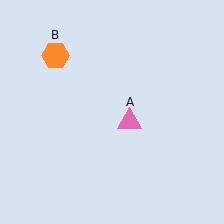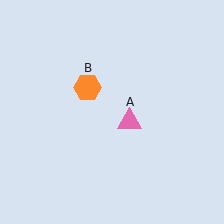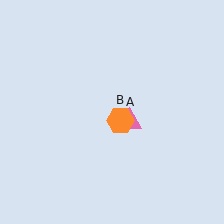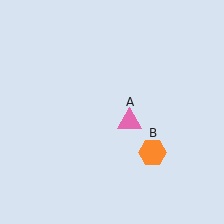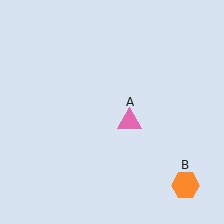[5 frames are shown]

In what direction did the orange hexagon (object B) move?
The orange hexagon (object B) moved down and to the right.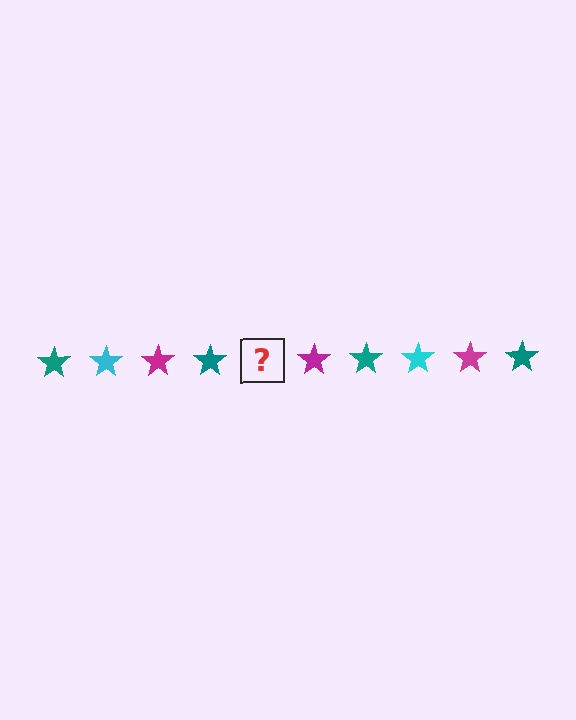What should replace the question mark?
The question mark should be replaced with a cyan star.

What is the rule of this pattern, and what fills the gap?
The rule is that the pattern cycles through teal, cyan, magenta stars. The gap should be filled with a cyan star.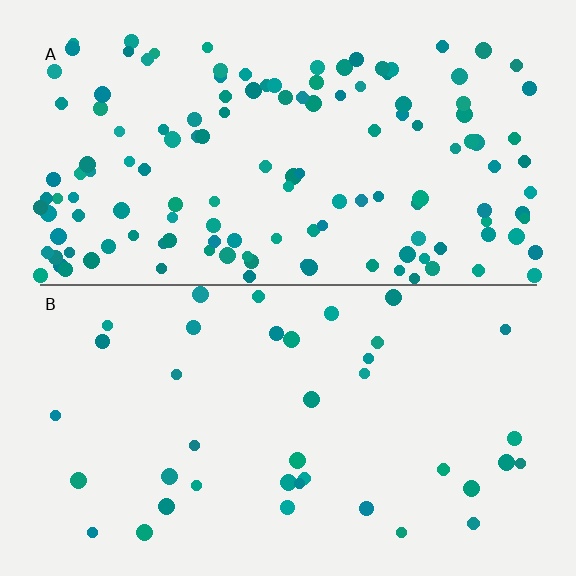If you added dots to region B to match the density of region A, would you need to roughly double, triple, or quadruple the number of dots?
Approximately quadruple.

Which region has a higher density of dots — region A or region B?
A (the top).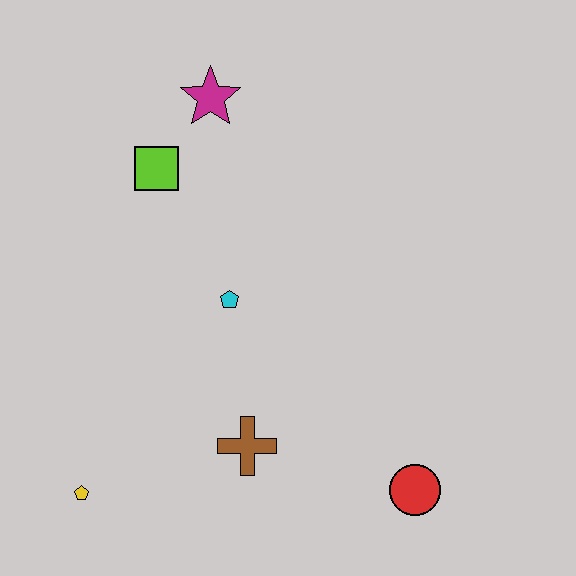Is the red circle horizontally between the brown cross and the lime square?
No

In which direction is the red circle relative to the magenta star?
The red circle is below the magenta star.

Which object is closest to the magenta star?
The lime square is closest to the magenta star.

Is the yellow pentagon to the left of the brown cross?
Yes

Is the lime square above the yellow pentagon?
Yes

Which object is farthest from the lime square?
The red circle is farthest from the lime square.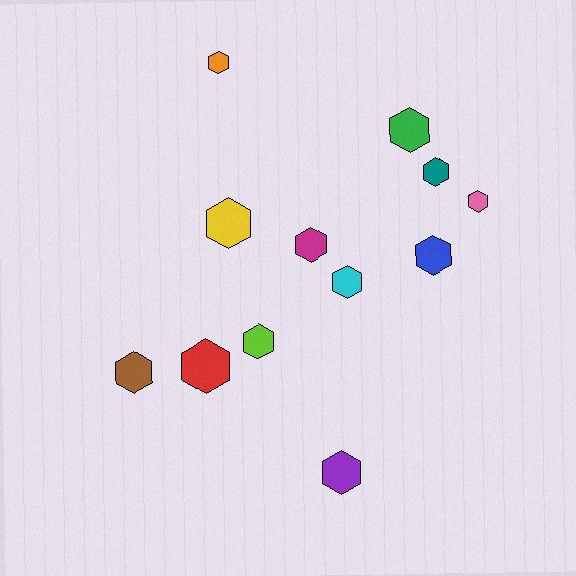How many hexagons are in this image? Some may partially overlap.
There are 12 hexagons.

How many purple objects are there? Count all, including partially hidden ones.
There is 1 purple object.